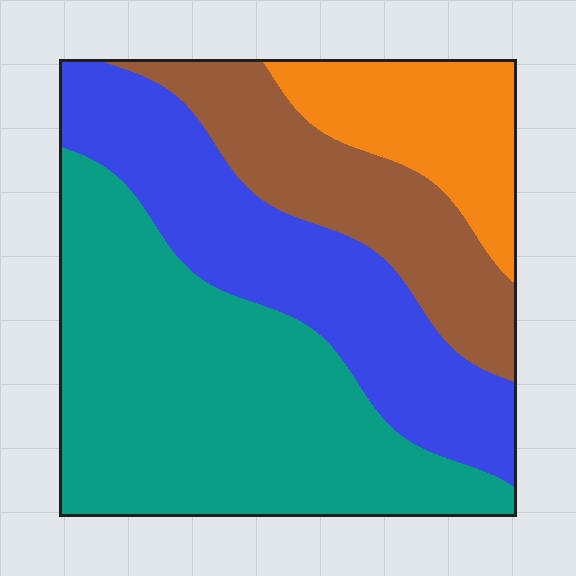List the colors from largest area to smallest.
From largest to smallest: teal, blue, brown, orange.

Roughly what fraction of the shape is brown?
Brown covers roughly 20% of the shape.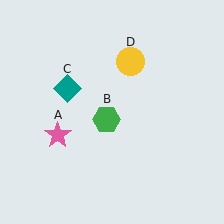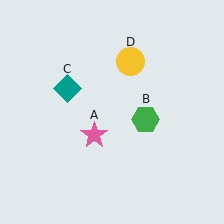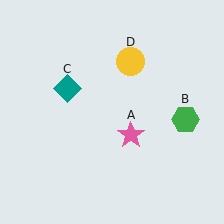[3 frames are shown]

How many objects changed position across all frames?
2 objects changed position: pink star (object A), green hexagon (object B).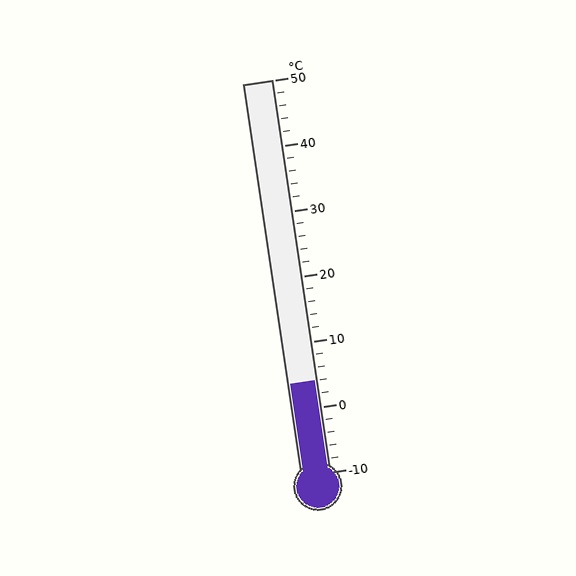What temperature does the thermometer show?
The thermometer shows approximately 4°C.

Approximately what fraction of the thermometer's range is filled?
The thermometer is filled to approximately 25% of its range.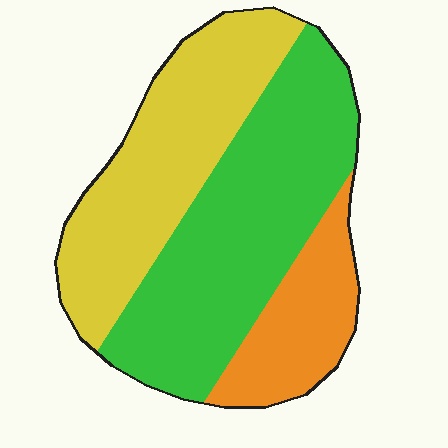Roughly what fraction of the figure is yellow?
Yellow takes up between a quarter and a half of the figure.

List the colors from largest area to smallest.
From largest to smallest: green, yellow, orange.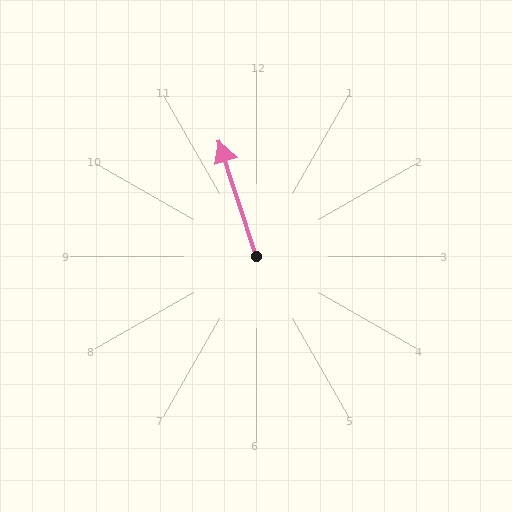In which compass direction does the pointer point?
North.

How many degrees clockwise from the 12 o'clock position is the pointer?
Approximately 342 degrees.